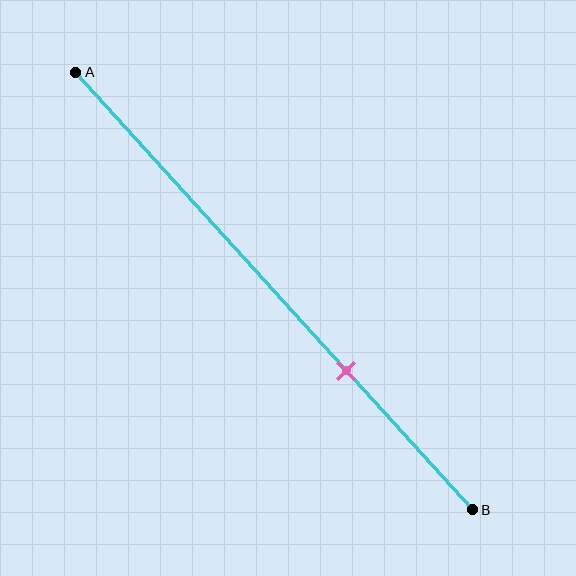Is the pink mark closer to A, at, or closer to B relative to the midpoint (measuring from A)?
The pink mark is closer to point B than the midpoint of segment AB.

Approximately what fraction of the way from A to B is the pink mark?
The pink mark is approximately 70% of the way from A to B.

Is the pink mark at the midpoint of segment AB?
No, the mark is at about 70% from A, not at the 50% midpoint.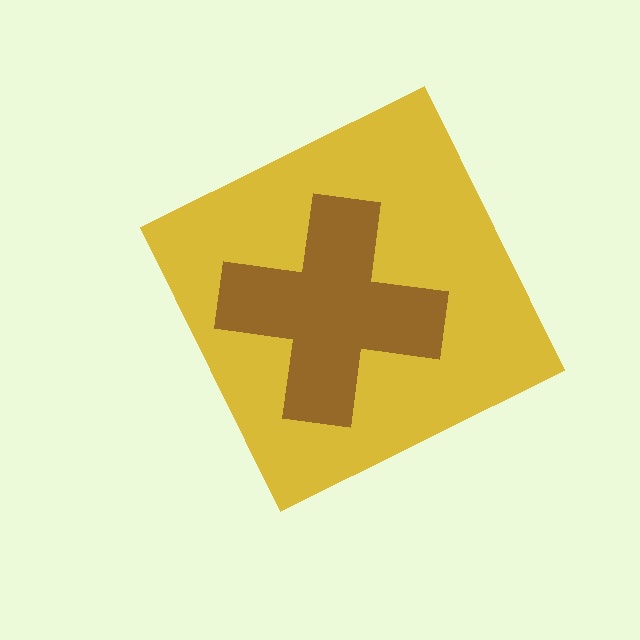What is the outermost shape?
The yellow diamond.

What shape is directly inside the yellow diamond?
The brown cross.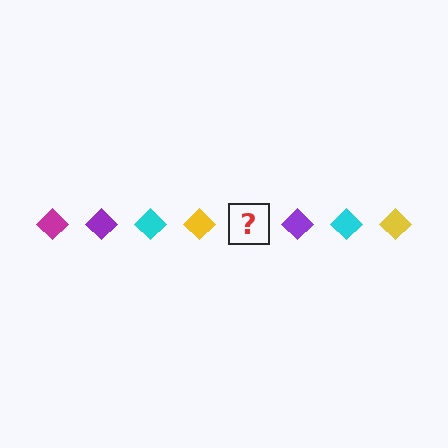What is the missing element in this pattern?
The missing element is a magenta diamond.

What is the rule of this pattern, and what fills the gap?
The rule is that the pattern cycles through magenta, purple, cyan, yellow diamonds. The gap should be filled with a magenta diamond.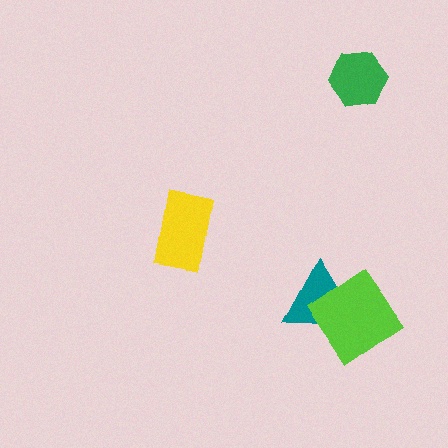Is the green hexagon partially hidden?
No, no other shape covers it.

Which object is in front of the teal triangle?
The lime diamond is in front of the teal triangle.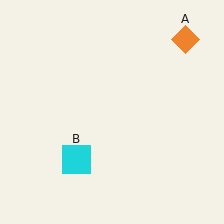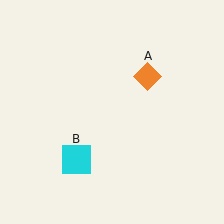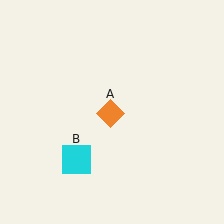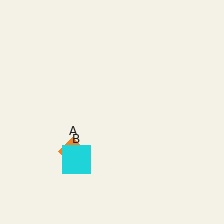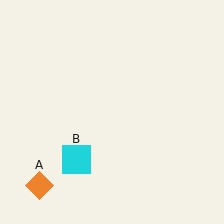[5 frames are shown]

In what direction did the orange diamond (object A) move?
The orange diamond (object A) moved down and to the left.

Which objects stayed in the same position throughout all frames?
Cyan square (object B) remained stationary.